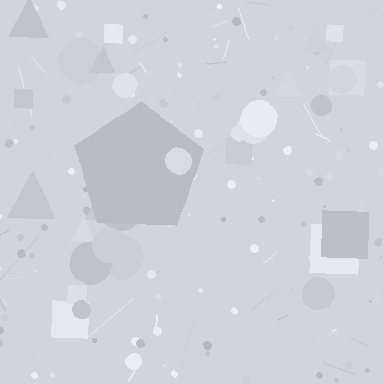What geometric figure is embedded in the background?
A pentagon is embedded in the background.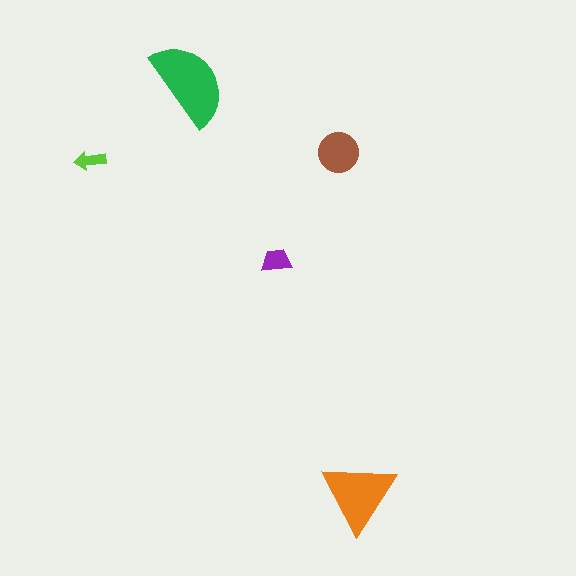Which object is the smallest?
The lime arrow.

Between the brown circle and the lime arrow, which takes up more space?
The brown circle.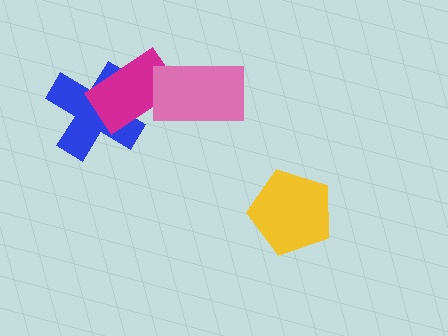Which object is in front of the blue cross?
The magenta rectangle is in front of the blue cross.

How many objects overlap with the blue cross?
1 object overlaps with the blue cross.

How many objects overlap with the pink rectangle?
1 object overlaps with the pink rectangle.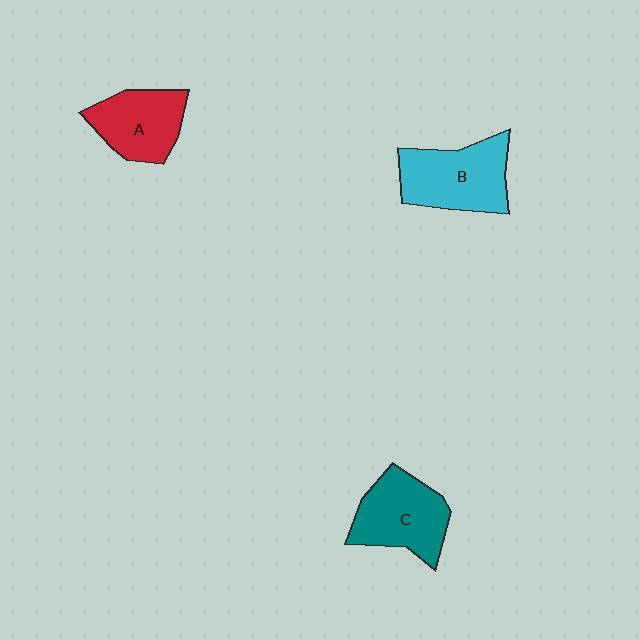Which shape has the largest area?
Shape B (cyan).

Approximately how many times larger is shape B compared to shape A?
Approximately 1.2 times.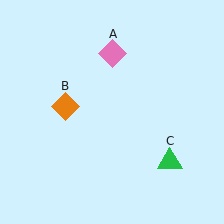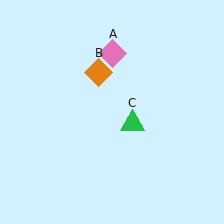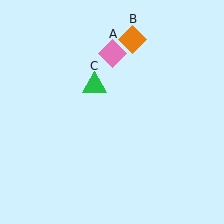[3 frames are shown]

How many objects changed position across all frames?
2 objects changed position: orange diamond (object B), green triangle (object C).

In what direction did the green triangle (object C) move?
The green triangle (object C) moved up and to the left.